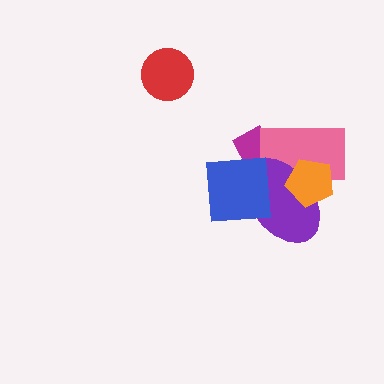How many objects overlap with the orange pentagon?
2 objects overlap with the orange pentagon.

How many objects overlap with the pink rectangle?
4 objects overlap with the pink rectangle.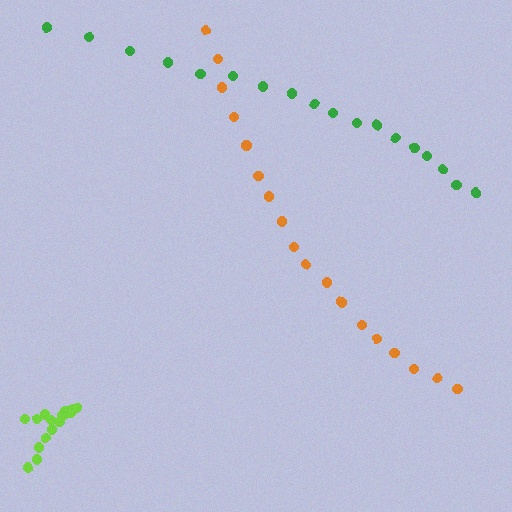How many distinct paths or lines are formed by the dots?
There are 3 distinct paths.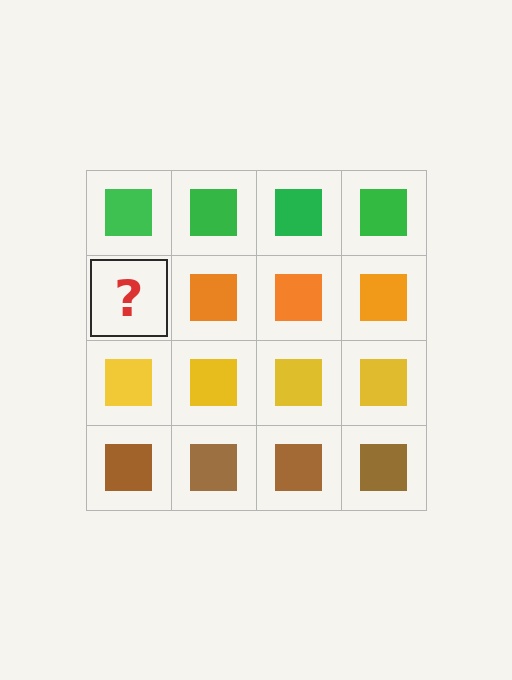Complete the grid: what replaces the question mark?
The question mark should be replaced with an orange square.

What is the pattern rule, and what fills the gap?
The rule is that each row has a consistent color. The gap should be filled with an orange square.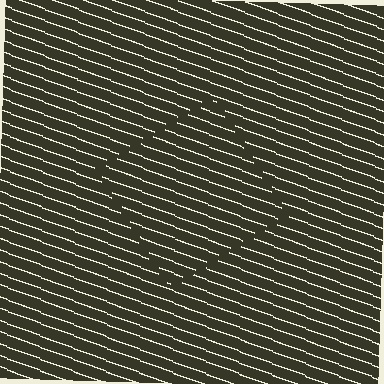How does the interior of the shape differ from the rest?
The interior of the shape contains the same grating, shifted by half a period — the contour is defined by the phase discontinuity where line-ends from the inner and outer gratings abut.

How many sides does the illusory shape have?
4 sides — the line-ends trace a square.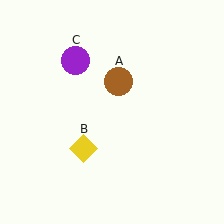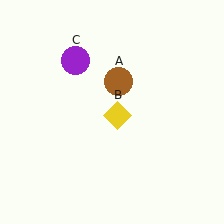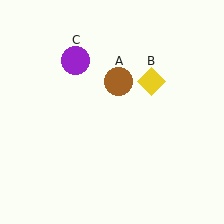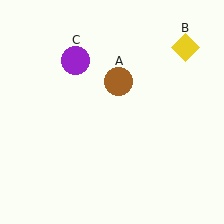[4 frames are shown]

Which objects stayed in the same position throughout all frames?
Brown circle (object A) and purple circle (object C) remained stationary.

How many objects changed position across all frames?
1 object changed position: yellow diamond (object B).